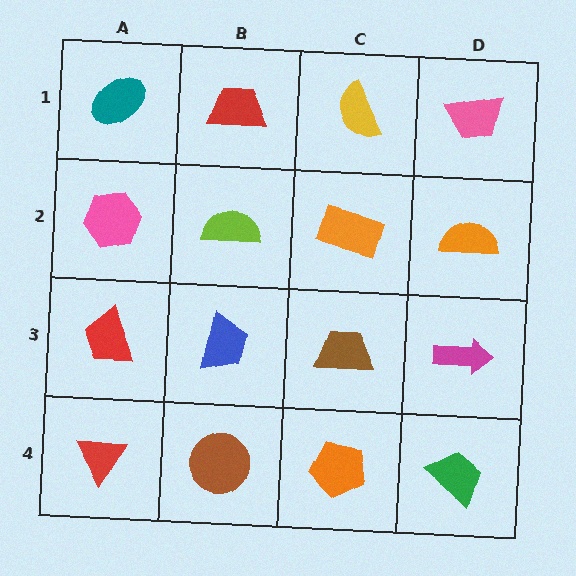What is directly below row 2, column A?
A red trapezoid.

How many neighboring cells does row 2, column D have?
3.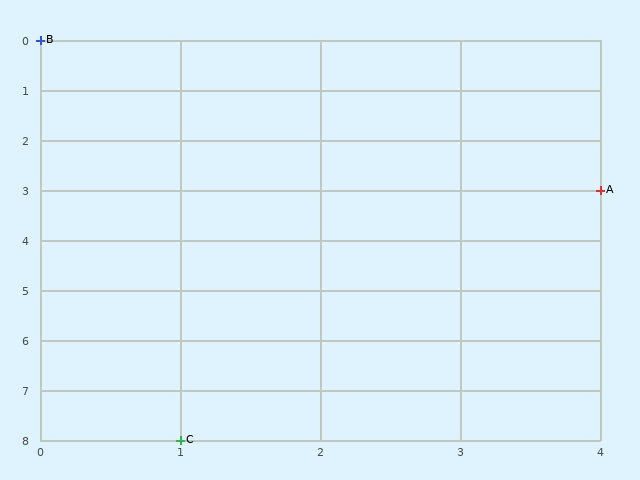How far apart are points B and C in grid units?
Points B and C are 1 column and 8 rows apart (about 8.1 grid units diagonally).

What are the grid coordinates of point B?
Point B is at grid coordinates (0, 0).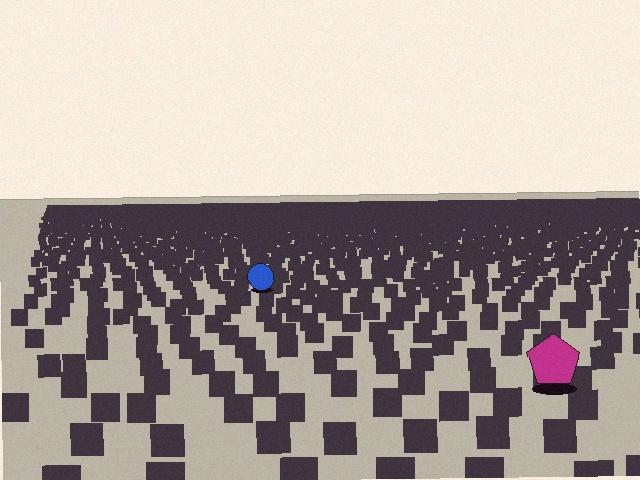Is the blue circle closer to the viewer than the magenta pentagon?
No. The magenta pentagon is closer — you can tell from the texture gradient: the ground texture is coarser near it.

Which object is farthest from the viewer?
The blue circle is farthest from the viewer. It appears smaller and the ground texture around it is denser.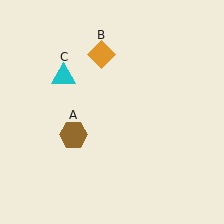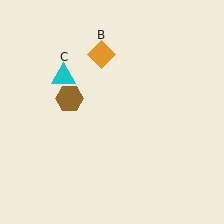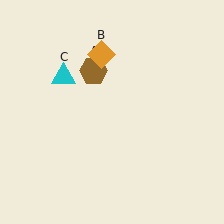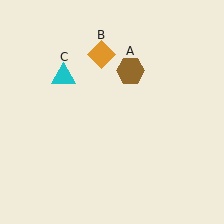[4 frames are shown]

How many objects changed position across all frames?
1 object changed position: brown hexagon (object A).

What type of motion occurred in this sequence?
The brown hexagon (object A) rotated clockwise around the center of the scene.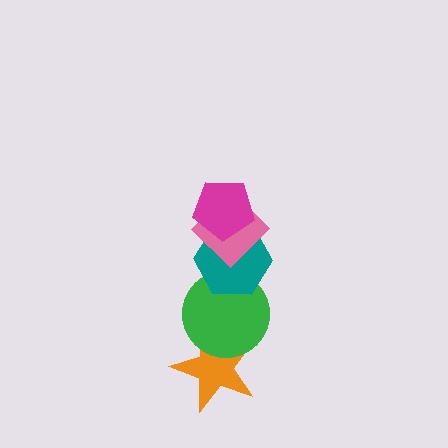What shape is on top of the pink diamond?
The magenta pentagon is on top of the pink diamond.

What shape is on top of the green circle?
The teal hexagon is on top of the green circle.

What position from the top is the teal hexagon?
The teal hexagon is 3rd from the top.